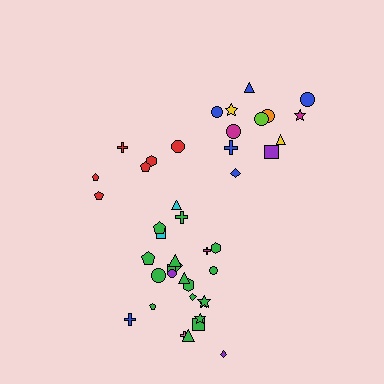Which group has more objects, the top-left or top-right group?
The top-right group.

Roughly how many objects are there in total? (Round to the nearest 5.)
Roughly 45 objects in total.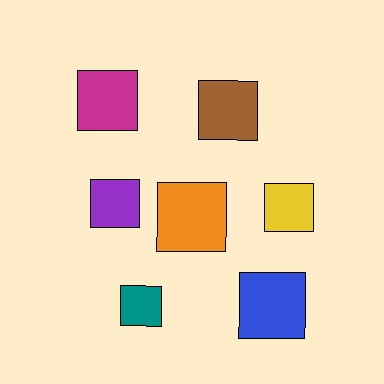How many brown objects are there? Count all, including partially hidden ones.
There is 1 brown object.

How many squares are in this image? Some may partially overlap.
There are 7 squares.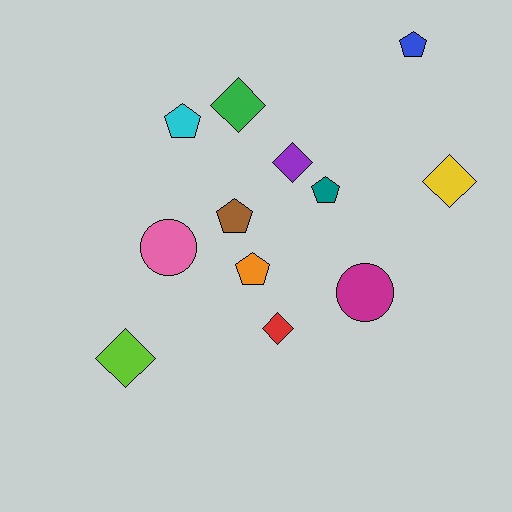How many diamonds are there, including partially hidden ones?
There are 5 diamonds.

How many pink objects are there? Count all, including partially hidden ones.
There is 1 pink object.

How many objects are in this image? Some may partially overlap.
There are 12 objects.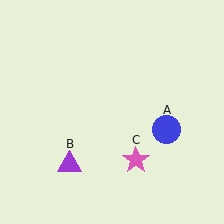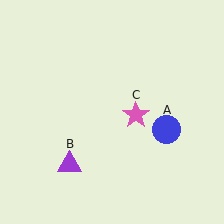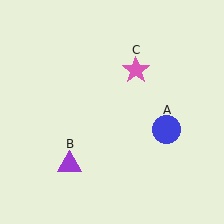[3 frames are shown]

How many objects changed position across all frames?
1 object changed position: pink star (object C).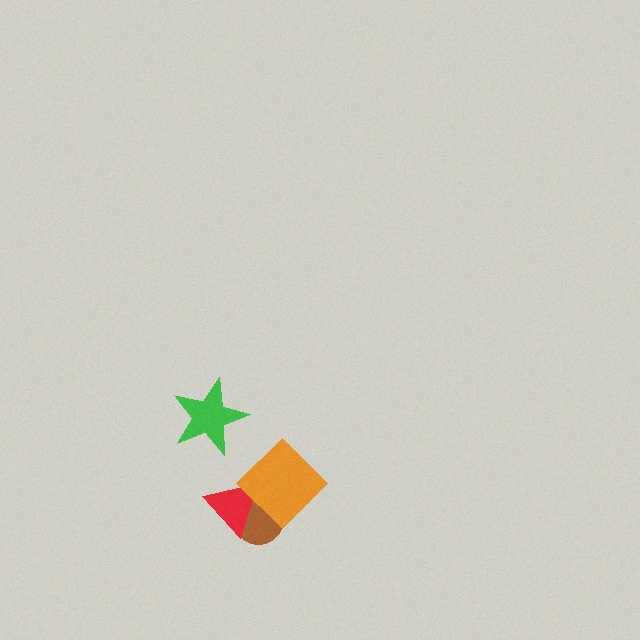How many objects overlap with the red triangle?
2 objects overlap with the red triangle.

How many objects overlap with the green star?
0 objects overlap with the green star.